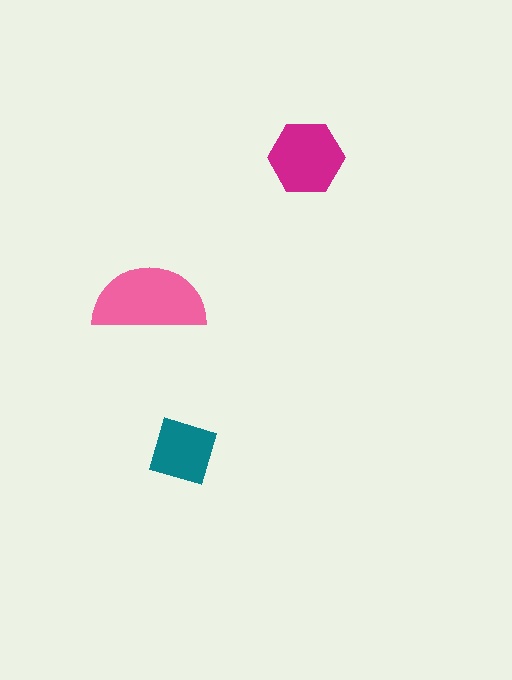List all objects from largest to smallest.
The pink semicircle, the magenta hexagon, the teal diamond.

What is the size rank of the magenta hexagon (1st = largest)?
2nd.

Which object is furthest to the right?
The magenta hexagon is rightmost.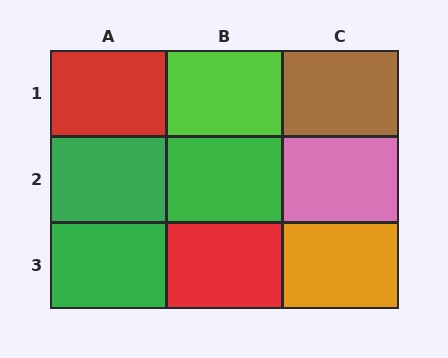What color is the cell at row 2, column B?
Green.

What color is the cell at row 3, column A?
Green.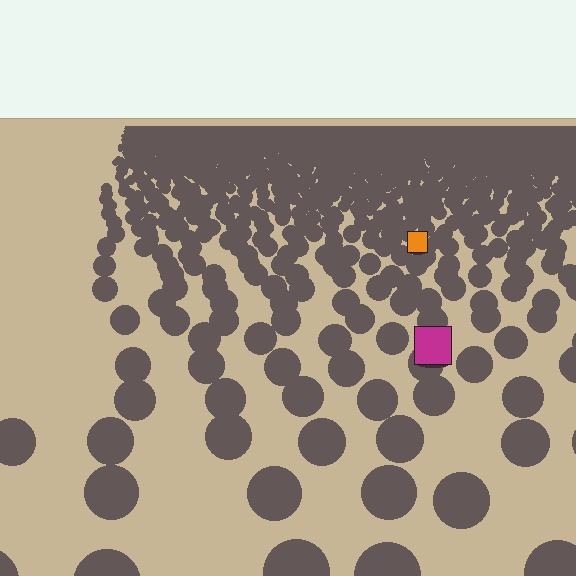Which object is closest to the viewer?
The magenta square is closest. The texture marks near it are larger and more spread out.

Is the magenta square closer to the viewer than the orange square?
Yes. The magenta square is closer — you can tell from the texture gradient: the ground texture is coarser near it.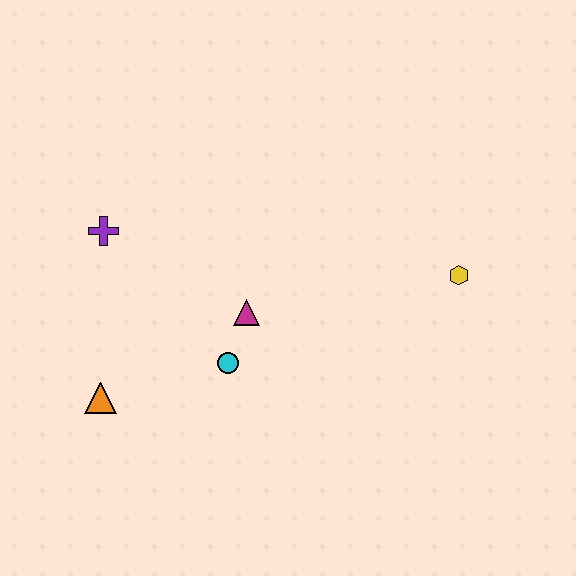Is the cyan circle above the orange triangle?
Yes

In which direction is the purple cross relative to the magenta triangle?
The purple cross is to the left of the magenta triangle.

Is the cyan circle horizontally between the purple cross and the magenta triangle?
Yes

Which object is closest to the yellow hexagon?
The magenta triangle is closest to the yellow hexagon.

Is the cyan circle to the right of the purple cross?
Yes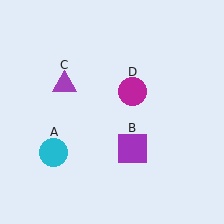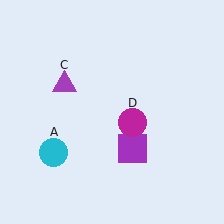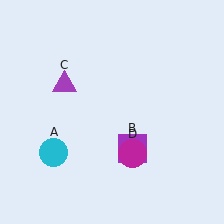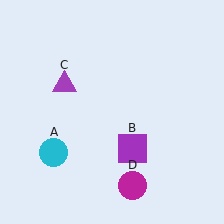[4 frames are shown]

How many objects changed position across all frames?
1 object changed position: magenta circle (object D).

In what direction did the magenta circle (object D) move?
The magenta circle (object D) moved down.